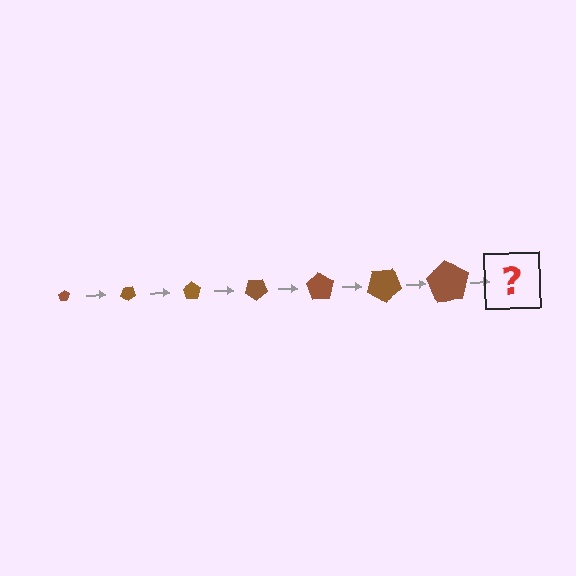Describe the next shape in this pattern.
It should be a pentagon, larger than the previous one and rotated 245 degrees from the start.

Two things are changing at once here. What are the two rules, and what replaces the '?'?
The two rules are that the pentagon grows larger each step and it rotates 35 degrees each step. The '?' should be a pentagon, larger than the previous one and rotated 245 degrees from the start.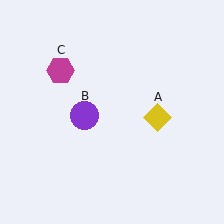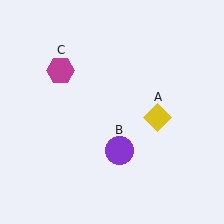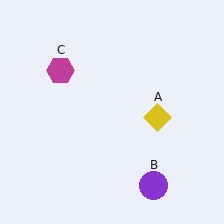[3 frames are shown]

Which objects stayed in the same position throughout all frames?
Yellow diamond (object A) and magenta hexagon (object C) remained stationary.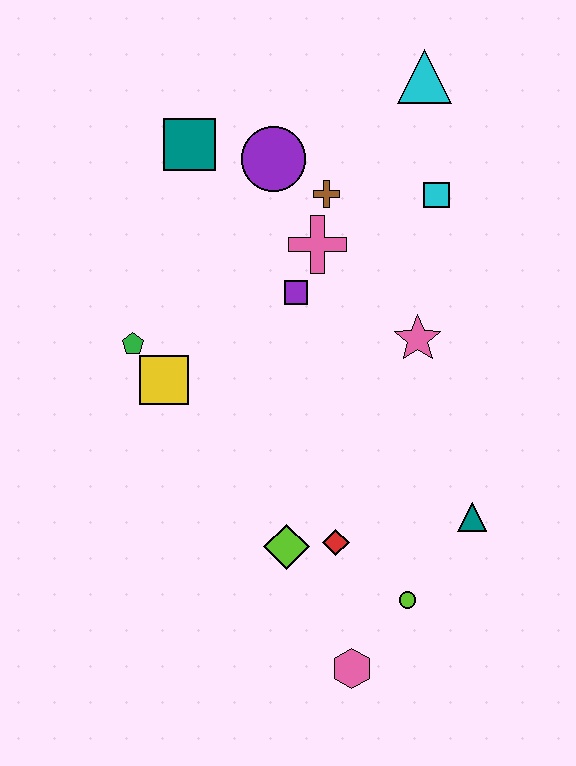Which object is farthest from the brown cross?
The pink hexagon is farthest from the brown cross.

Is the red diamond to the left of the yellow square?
No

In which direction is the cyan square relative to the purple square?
The cyan square is to the right of the purple square.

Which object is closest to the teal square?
The purple circle is closest to the teal square.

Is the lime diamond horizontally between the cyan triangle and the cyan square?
No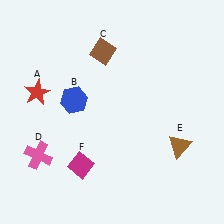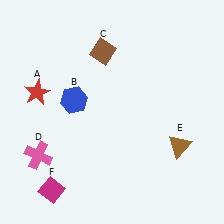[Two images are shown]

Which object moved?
The magenta diamond (F) moved left.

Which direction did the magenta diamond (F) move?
The magenta diamond (F) moved left.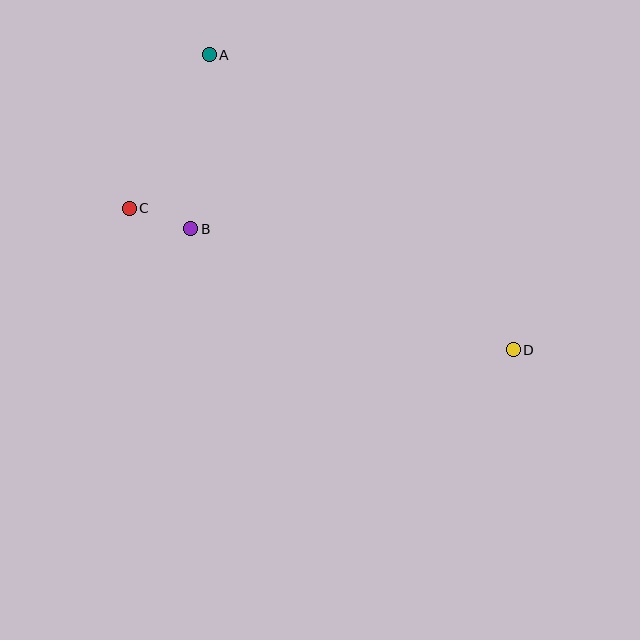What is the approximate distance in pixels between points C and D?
The distance between C and D is approximately 409 pixels.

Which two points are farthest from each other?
Points A and D are farthest from each other.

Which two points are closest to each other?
Points B and C are closest to each other.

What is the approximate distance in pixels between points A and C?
The distance between A and C is approximately 173 pixels.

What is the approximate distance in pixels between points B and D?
The distance between B and D is approximately 345 pixels.